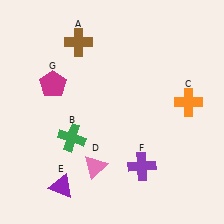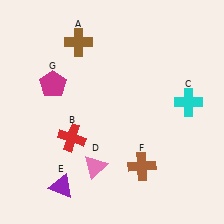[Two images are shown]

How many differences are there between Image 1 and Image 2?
There are 3 differences between the two images.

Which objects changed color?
B changed from green to red. C changed from orange to cyan. F changed from purple to brown.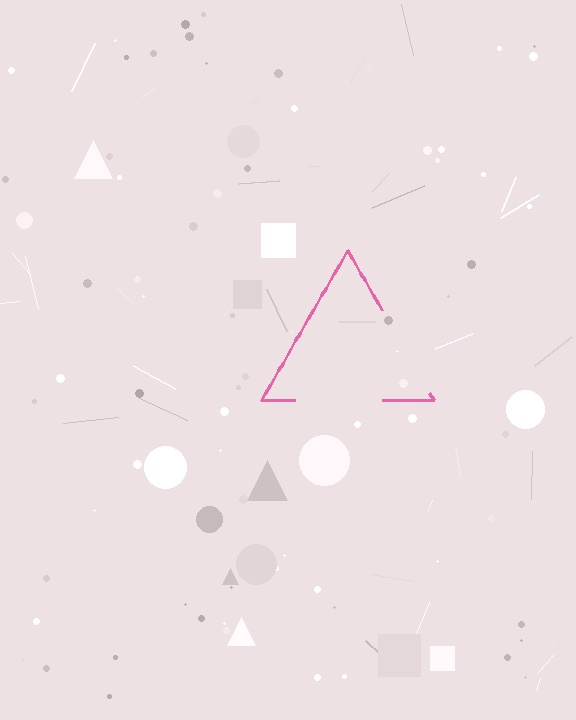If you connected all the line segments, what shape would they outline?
They would outline a triangle.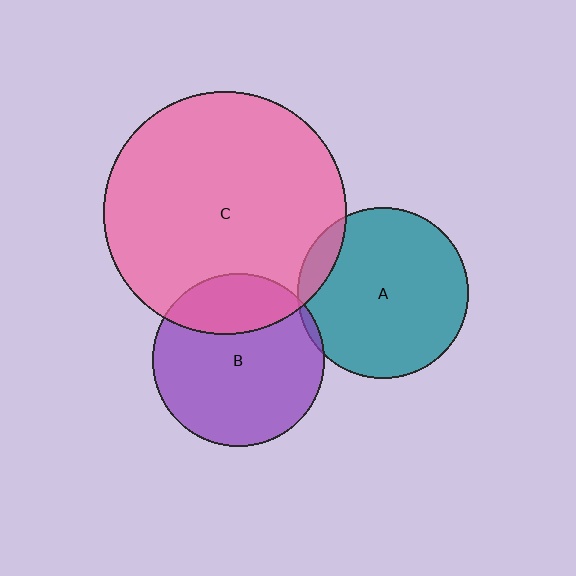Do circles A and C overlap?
Yes.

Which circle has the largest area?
Circle C (pink).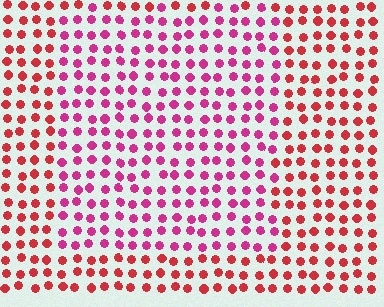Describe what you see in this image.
The image is filled with small red elements in a uniform arrangement. A rectangle-shaped region is visible where the elements are tinted to a slightly different hue, forming a subtle color boundary.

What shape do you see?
I see a rectangle.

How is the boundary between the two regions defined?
The boundary is defined purely by a slight shift in hue (about 32 degrees). Spacing, size, and orientation are identical on both sides.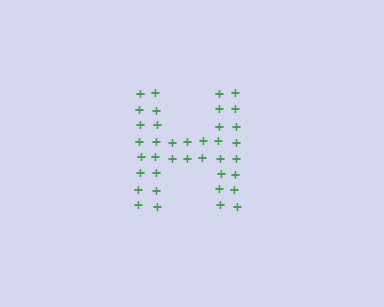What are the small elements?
The small elements are plus signs.